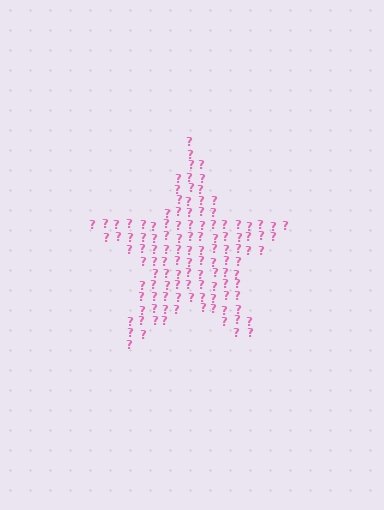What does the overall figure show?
The overall figure shows a star.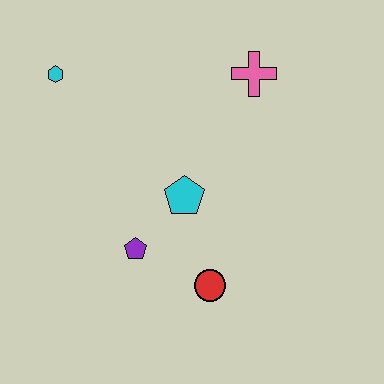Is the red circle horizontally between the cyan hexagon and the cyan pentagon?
No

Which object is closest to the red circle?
The purple pentagon is closest to the red circle.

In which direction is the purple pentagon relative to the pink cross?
The purple pentagon is below the pink cross.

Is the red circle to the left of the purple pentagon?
No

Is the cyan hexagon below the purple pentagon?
No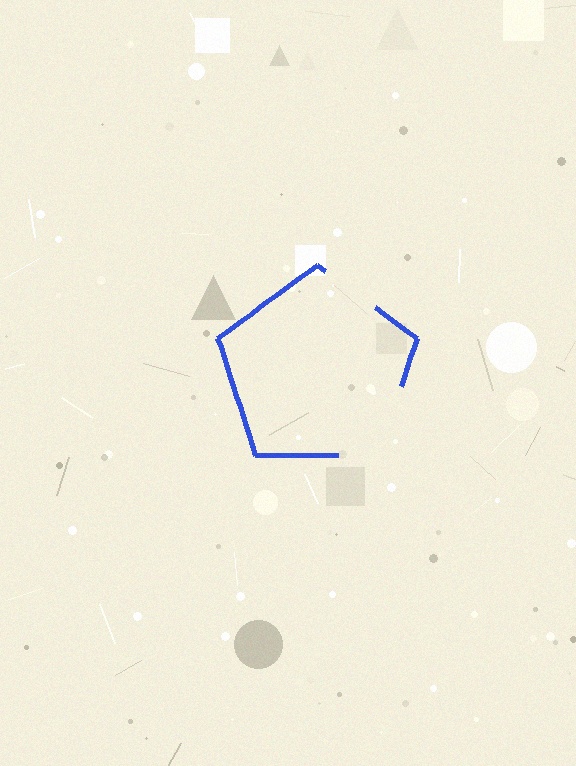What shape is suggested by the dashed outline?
The dashed outline suggests a pentagon.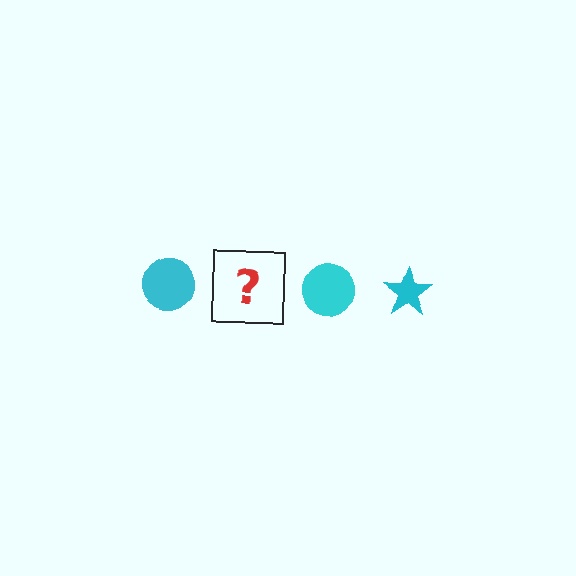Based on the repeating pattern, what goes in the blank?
The blank should be a cyan star.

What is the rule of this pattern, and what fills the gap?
The rule is that the pattern cycles through circle, star shapes in cyan. The gap should be filled with a cyan star.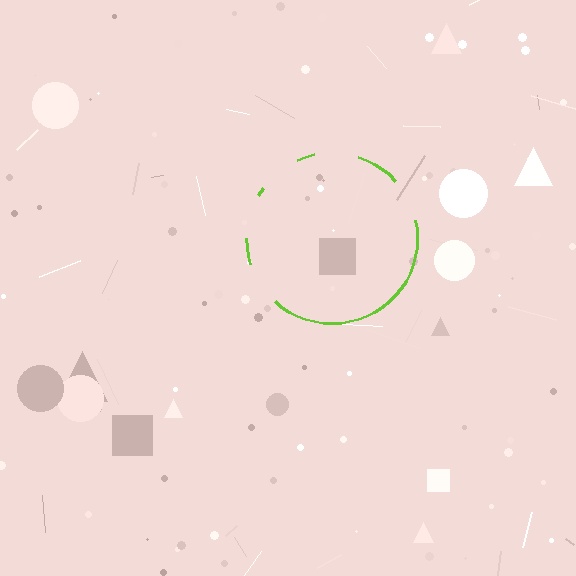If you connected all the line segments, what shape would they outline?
They would outline a circle.